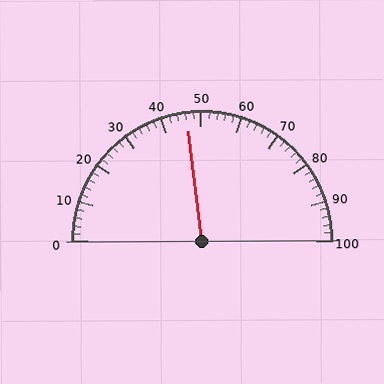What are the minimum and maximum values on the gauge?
The gauge ranges from 0 to 100.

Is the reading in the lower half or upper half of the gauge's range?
The reading is in the lower half of the range (0 to 100).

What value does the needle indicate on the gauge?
The needle indicates approximately 46.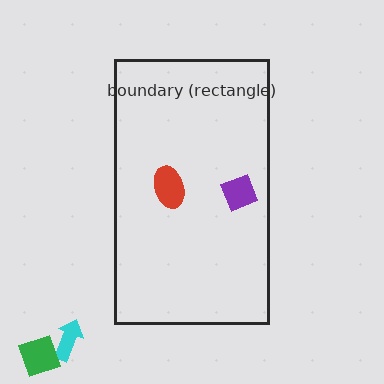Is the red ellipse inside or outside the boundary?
Inside.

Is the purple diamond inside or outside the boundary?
Inside.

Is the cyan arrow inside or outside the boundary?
Outside.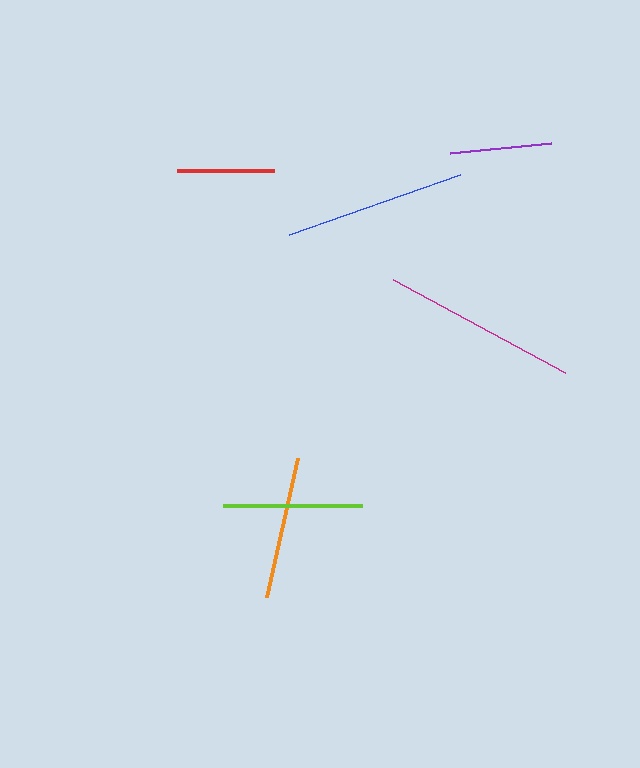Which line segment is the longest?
The magenta line is the longest at approximately 196 pixels.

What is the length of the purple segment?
The purple segment is approximately 101 pixels long.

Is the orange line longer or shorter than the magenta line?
The magenta line is longer than the orange line.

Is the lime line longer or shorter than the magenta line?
The magenta line is longer than the lime line.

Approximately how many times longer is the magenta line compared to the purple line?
The magenta line is approximately 1.9 times the length of the purple line.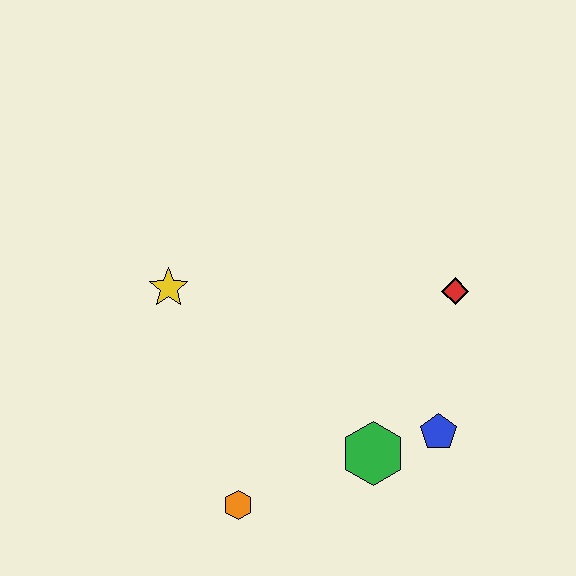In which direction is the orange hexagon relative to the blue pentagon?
The orange hexagon is to the left of the blue pentagon.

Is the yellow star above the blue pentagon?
Yes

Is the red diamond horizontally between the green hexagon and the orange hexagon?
No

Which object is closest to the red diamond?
The blue pentagon is closest to the red diamond.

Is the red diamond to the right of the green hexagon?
Yes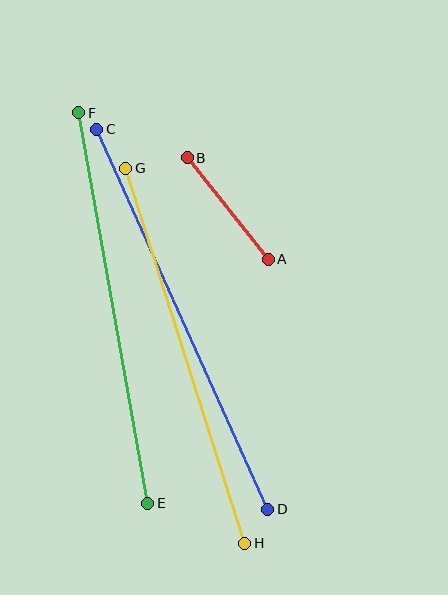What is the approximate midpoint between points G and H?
The midpoint is at approximately (185, 356) pixels.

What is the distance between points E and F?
The distance is approximately 396 pixels.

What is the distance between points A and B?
The distance is approximately 130 pixels.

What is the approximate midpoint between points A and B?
The midpoint is at approximately (228, 209) pixels.